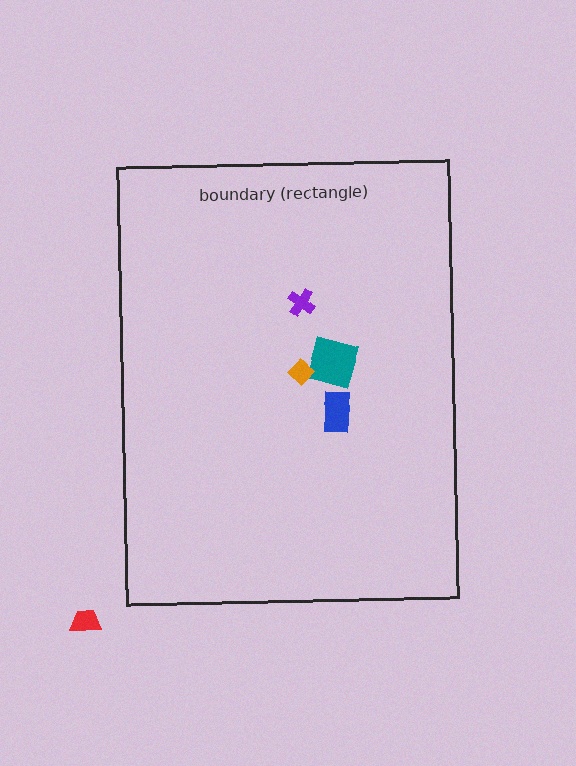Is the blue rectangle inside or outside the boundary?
Inside.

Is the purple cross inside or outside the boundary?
Inside.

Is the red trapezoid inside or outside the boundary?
Outside.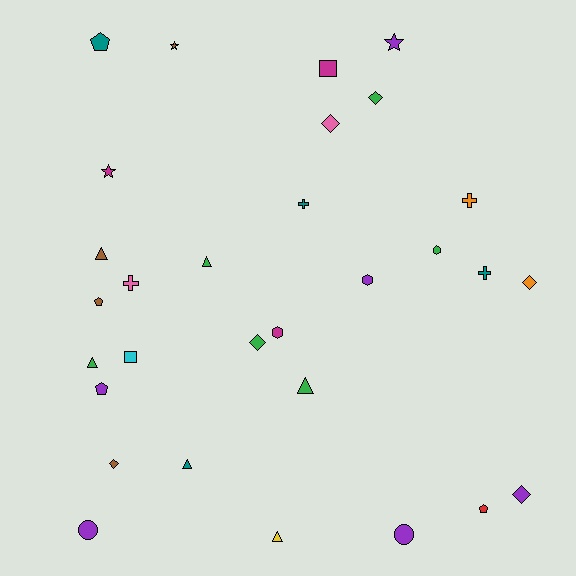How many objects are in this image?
There are 30 objects.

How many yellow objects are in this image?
There is 1 yellow object.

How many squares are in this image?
There are 2 squares.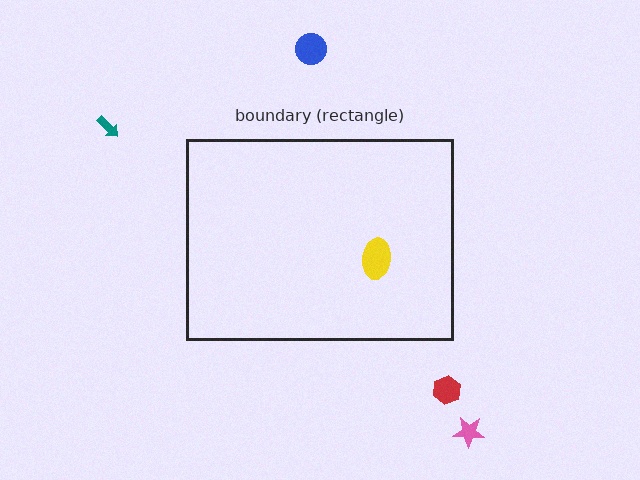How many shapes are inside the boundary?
1 inside, 4 outside.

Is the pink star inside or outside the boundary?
Outside.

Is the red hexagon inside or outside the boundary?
Outside.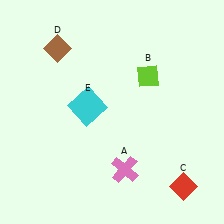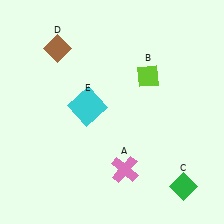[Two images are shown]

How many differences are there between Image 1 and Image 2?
There is 1 difference between the two images.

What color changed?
The diamond (C) changed from red in Image 1 to green in Image 2.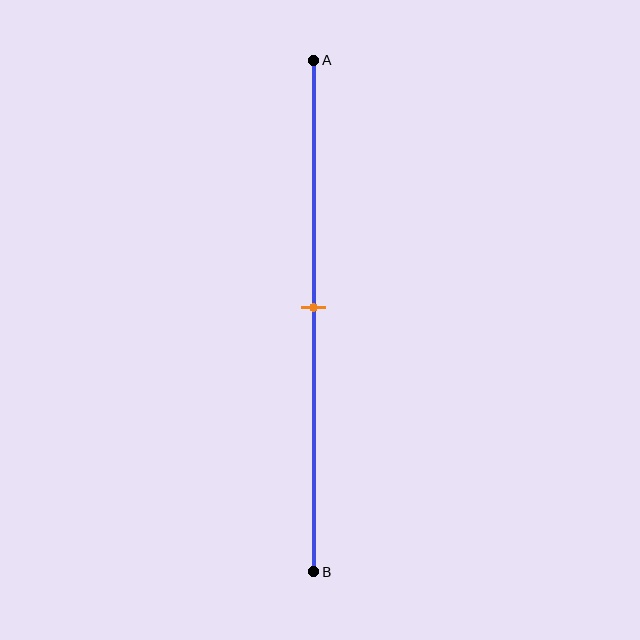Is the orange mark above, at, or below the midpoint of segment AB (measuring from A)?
The orange mark is approximately at the midpoint of segment AB.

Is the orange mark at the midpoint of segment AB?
Yes, the mark is approximately at the midpoint.